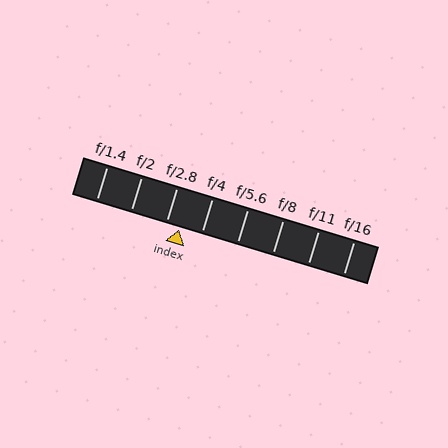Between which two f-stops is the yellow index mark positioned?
The index mark is between f/2.8 and f/4.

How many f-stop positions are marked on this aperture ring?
There are 8 f-stop positions marked.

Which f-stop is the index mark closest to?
The index mark is closest to f/2.8.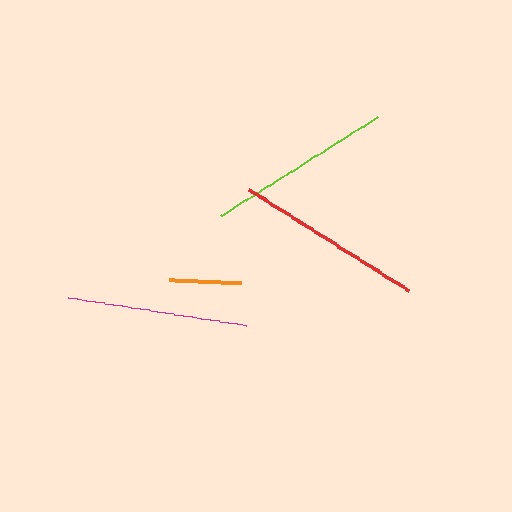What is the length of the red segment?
The red segment is approximately 189 pixels long.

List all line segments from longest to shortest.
From longest to shortest: red, lime, magenta, orange.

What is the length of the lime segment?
The lime segment is approximately 186 pixels long.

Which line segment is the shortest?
The orange line is the shortest at approximately 72 pixels.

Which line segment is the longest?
The red line is the longest at approximately 189 pixels.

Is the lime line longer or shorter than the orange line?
The lime line is longer than the orange line.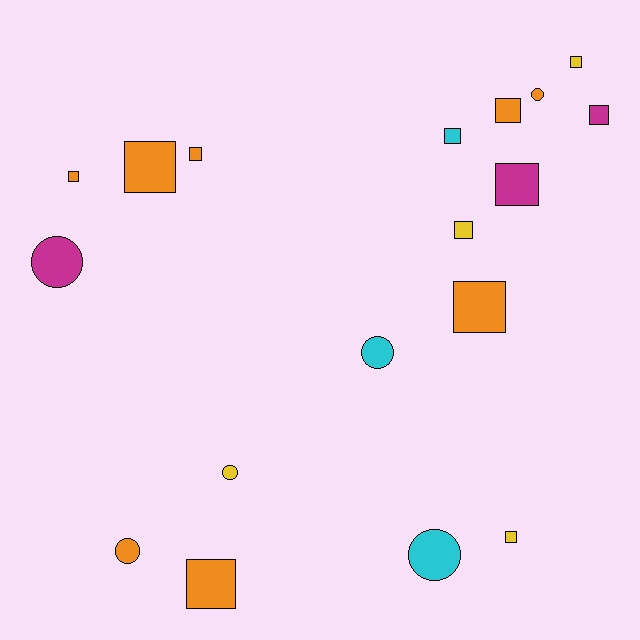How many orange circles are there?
There are 2 orange circles.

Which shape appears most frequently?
Square, with 12 objects.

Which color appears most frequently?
Orange, with 8 objects.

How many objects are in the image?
There are 18 objects.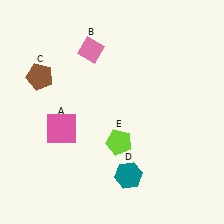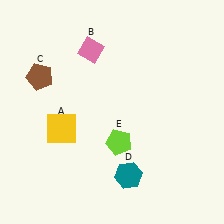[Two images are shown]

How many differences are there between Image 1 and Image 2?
There is 1 difference between the two images.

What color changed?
The square (A) changed from pink in Image 1 to yellow in Image 2.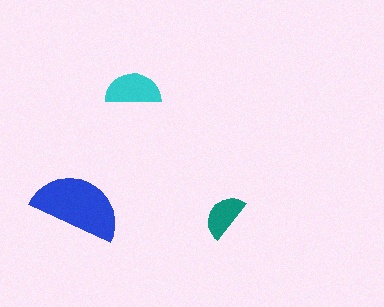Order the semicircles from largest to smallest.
the blue one, the cyan one, the teal one.